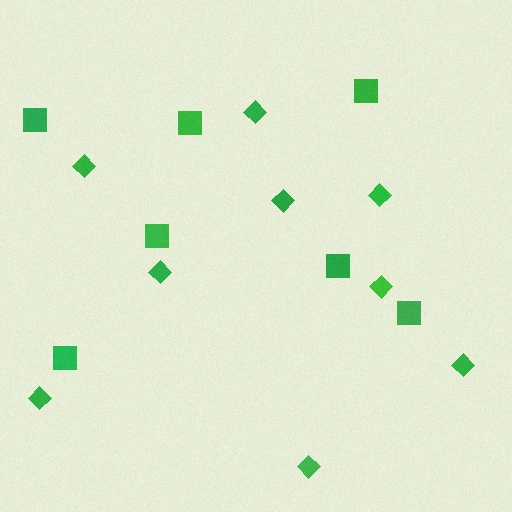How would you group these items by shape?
There are 2 groups: one group of diamonds (9) and one group of squares (7).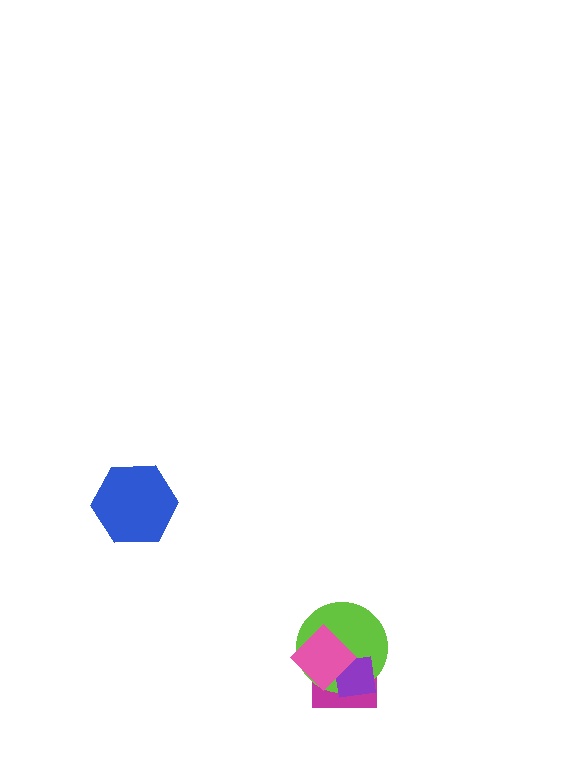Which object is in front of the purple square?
The pink diamond is in front of the purple square.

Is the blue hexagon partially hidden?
No, no other shape covers it.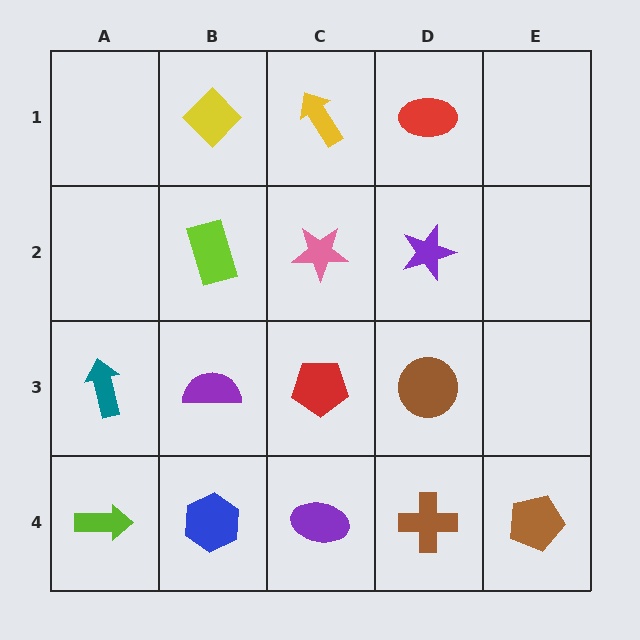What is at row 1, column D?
A red ellipse.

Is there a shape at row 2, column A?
No, that cell is empty.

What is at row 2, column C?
A pink star.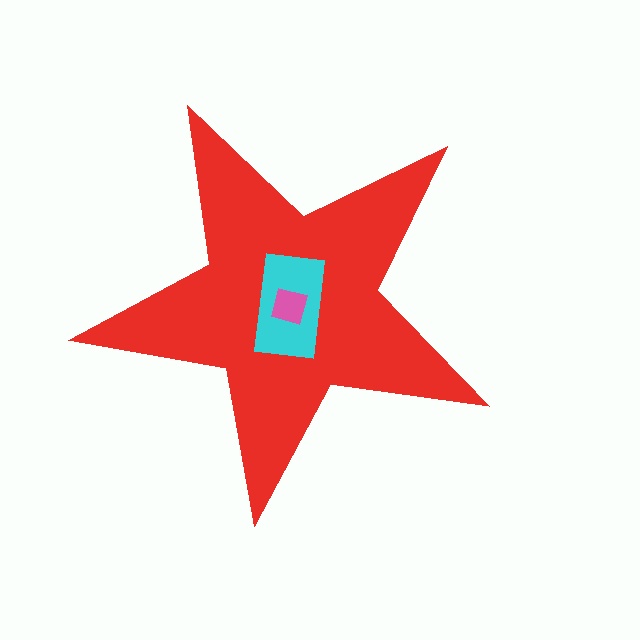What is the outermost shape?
The red star.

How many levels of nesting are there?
3.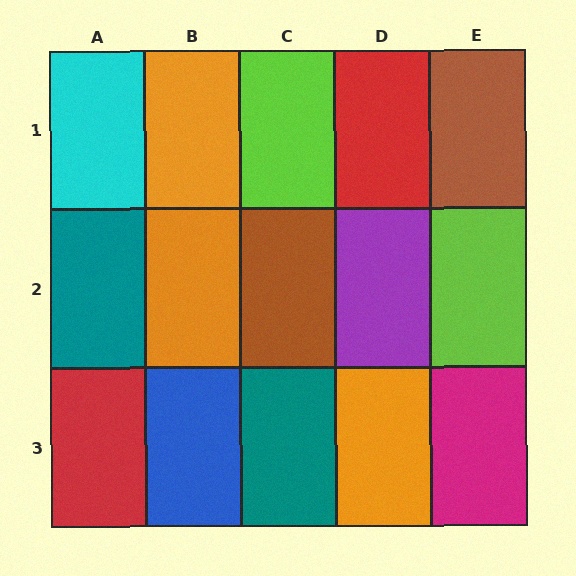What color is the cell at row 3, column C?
Teal.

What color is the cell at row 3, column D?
Orange.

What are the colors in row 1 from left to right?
Cyan, orange, lime, red, brown.